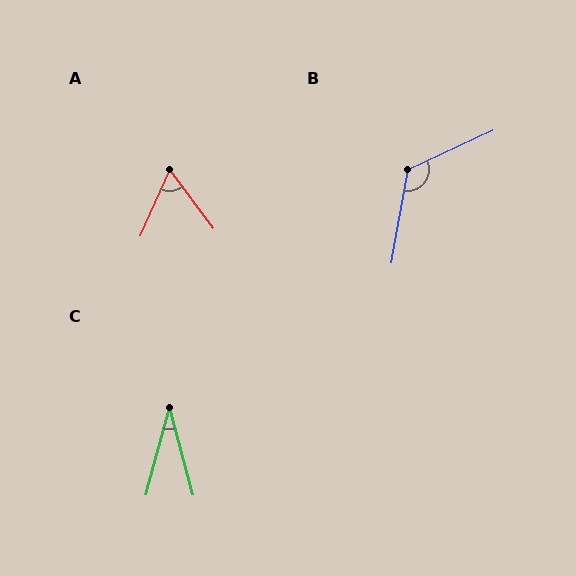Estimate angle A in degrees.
Approximately 60 degrees.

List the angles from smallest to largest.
C (30°), A (60°), B (125°).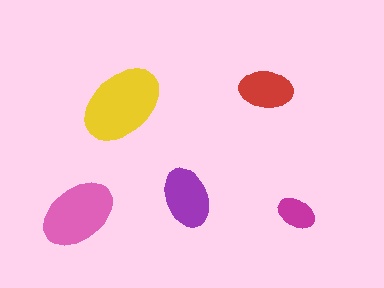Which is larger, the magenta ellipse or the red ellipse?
The red one.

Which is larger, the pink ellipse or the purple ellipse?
The pink one.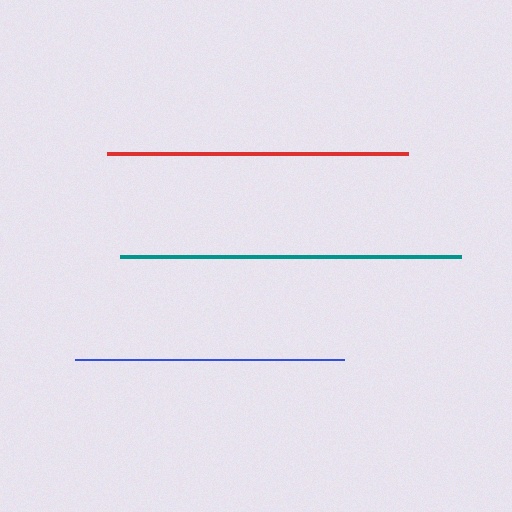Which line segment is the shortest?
The blue line is the shortest at approximately 269 pixels.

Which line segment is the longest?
The teal line is the longest at approximately 341 pixels.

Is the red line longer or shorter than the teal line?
The teal line is longer than the red line.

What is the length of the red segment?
The red segment is approximately 301 pixels long.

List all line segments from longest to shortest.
From longest to shortest: teal, red, blue.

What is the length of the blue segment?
The blue segment is approximately 269 pixels long.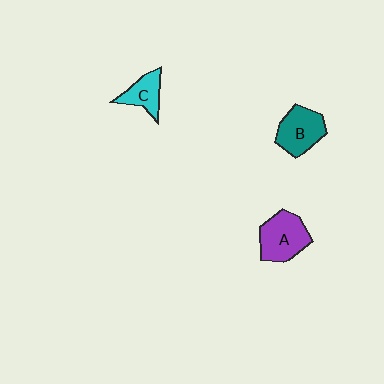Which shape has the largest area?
Shape A (purple).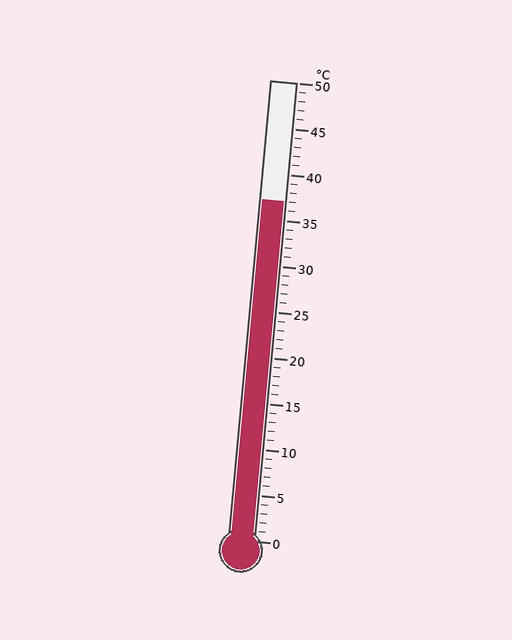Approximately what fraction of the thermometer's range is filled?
The thermometer is filled to approximately 75% of its range.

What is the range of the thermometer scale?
The thermometer scale ranges from 0°C to 50°C.